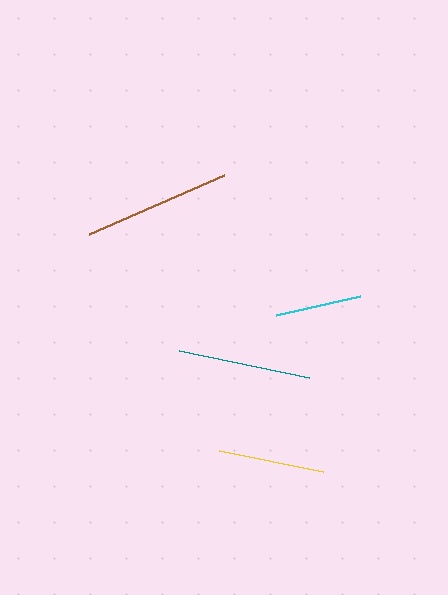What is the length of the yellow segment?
The yellow segment is approximately 107 pixels long.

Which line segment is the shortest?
The cyan line is the shortest at approximately 86 pixels.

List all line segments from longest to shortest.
From longest to shortest: brown, teal, yellow, cyan.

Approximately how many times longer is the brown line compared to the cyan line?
The brown line is approximately 1.7 times the length of the cyan line.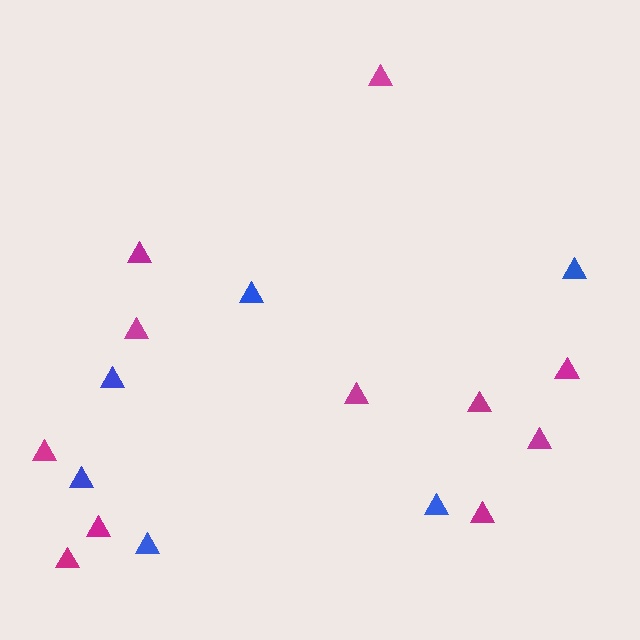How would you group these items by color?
There are 2 groups: one group of magenta triangles (11) and one group of blue triangles (6).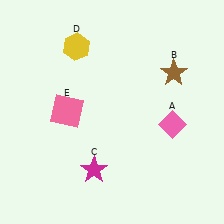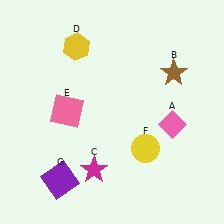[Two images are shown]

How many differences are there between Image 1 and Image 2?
There are 2 differences between the two images.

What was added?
A yellow circle (F), a purple square (G) were added in Image 2.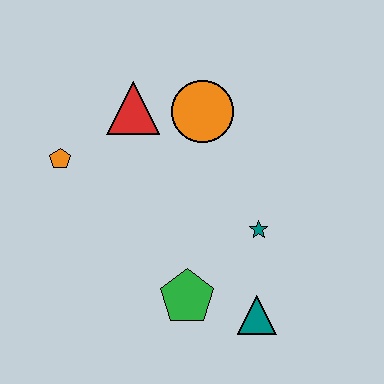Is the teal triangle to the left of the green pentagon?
No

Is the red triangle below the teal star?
No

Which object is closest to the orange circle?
The red triangle is closest to the orange circle.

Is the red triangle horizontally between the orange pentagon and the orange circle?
Yes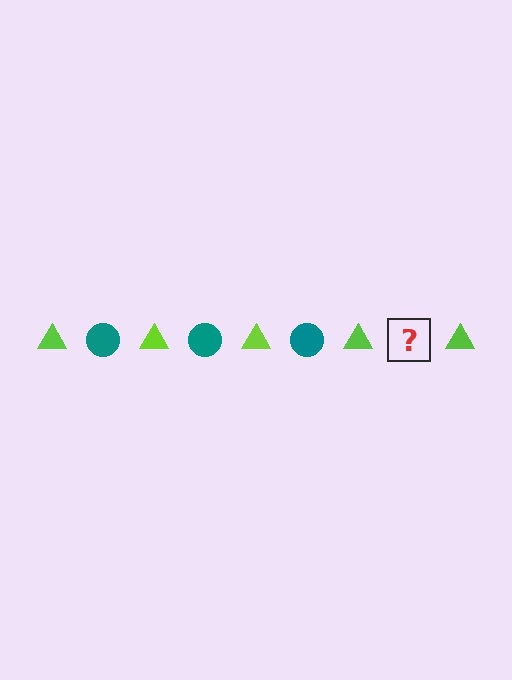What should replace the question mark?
The question mark should be replaced with a teal circle.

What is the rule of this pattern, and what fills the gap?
The rule is that the pattern alternates between lime triangle and teal circle. The gap should be filled with a teal circle.